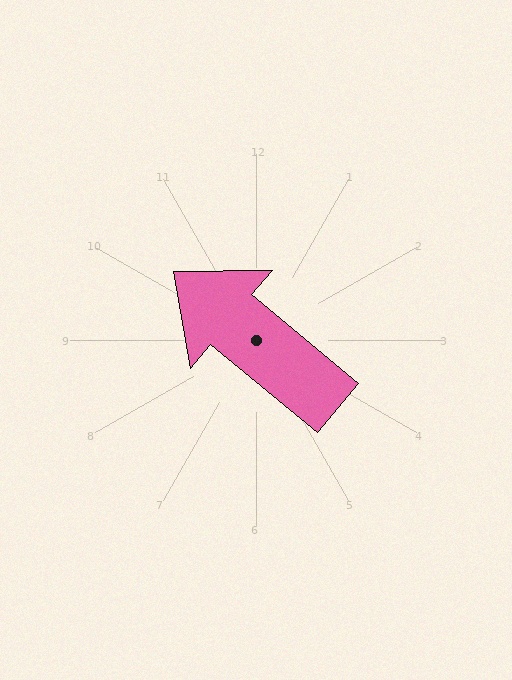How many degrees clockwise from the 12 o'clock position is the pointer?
Approximately 310 degrees.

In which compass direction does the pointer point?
Northwest.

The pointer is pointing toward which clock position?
Roughly 10 o'clock.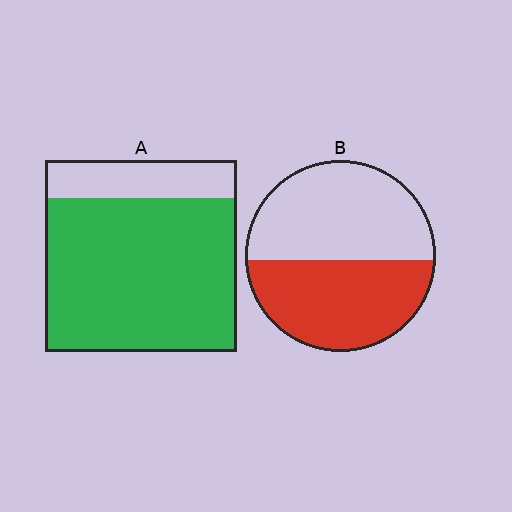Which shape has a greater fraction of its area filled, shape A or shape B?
Shape A.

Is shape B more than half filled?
Roughly half.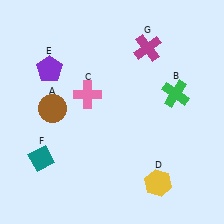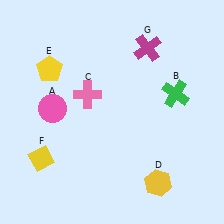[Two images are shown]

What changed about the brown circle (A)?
In Image 1, A is brown. In Image 2, it changed to pink.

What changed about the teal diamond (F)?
In Image 1, F is teal. In Image 2, it changed to yellow.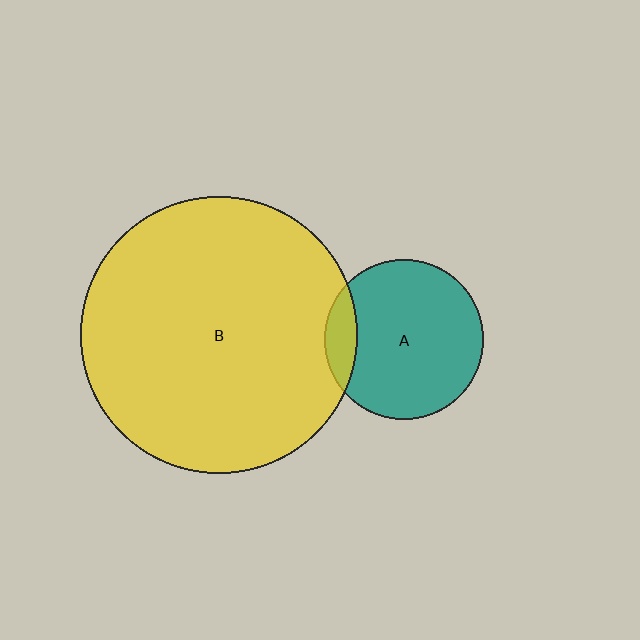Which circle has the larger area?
Circle B (yellow).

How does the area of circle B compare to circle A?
Approximately 3.0 times.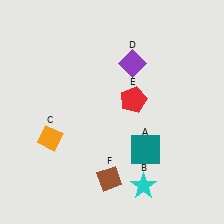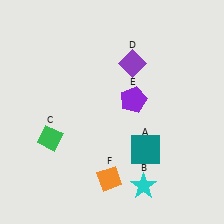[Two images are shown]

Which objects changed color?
C changed from orange to green. E changed from red to purple. F changed from brown to orange.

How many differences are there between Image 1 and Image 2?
There are 3 differences between the two images.